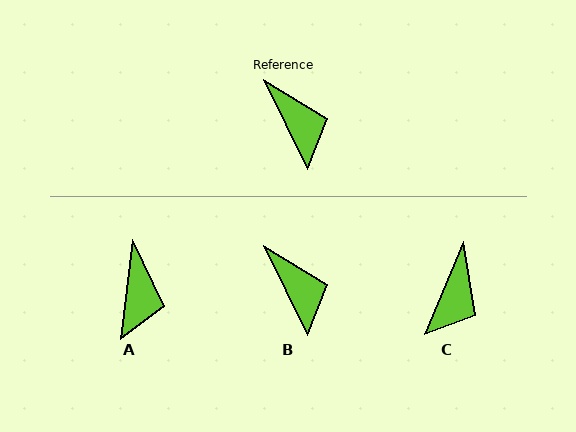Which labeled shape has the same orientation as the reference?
B.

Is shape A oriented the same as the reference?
No, it is off by about 33 degrees.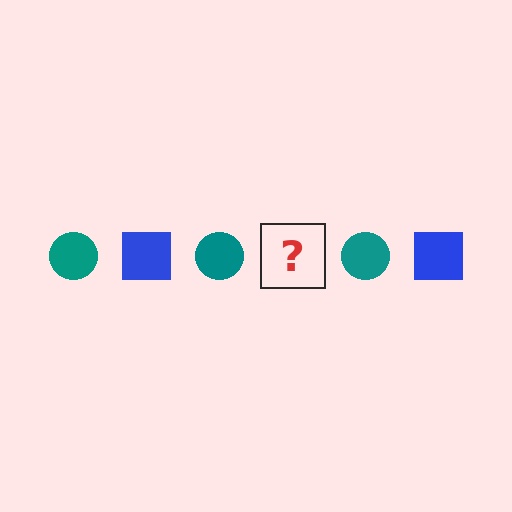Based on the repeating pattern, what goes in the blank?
The blank should be a blue square.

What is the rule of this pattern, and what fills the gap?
The rule is that the pattern alternates between teal circle and blue square. The gap should be filled with a blue square.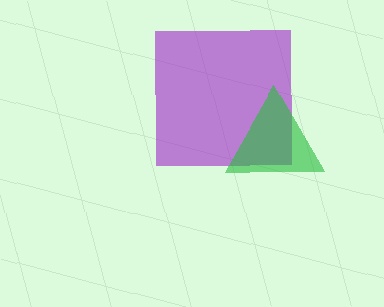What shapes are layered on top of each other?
The layered shapes are: a purple square, a green triangle.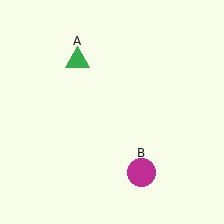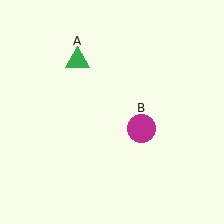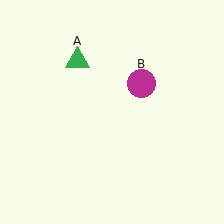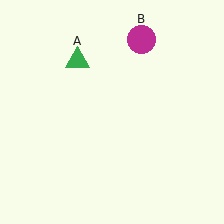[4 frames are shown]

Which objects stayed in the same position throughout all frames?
Green triangle (object A) remained stationary.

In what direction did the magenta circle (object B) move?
The magenta circle (object B) moved up.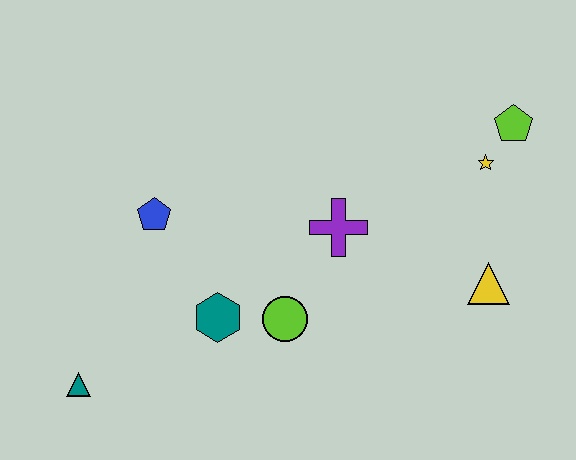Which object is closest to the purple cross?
The lime circle is closest to the purple cross.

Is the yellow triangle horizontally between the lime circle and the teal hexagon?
No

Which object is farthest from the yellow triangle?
The teal triangle is farthest from the yellow triangle.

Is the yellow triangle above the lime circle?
Yes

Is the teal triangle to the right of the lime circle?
No